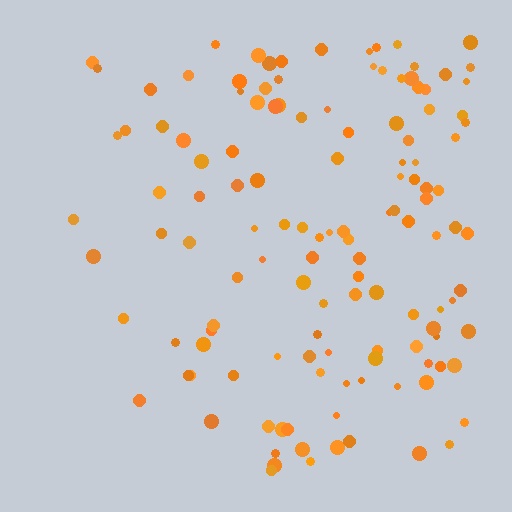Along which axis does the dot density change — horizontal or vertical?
Horizontal.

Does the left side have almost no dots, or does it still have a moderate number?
Still a moderate number, just noticeably fewer than the right.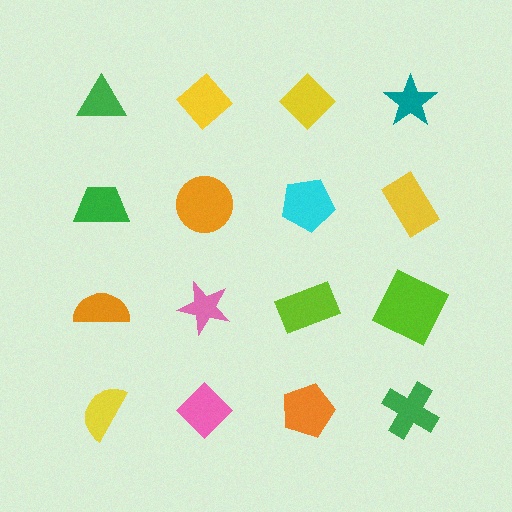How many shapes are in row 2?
4 shapes.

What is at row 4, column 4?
A green cross.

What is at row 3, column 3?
A lime rectangle.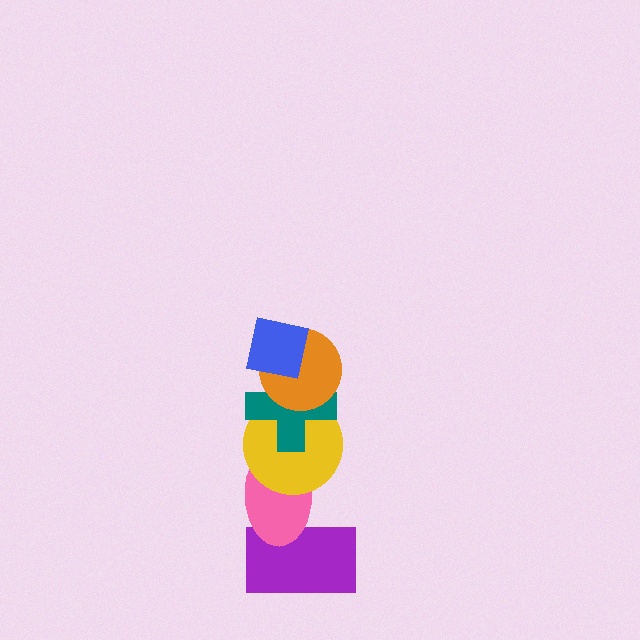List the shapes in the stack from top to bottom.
From top to bottom: the blue square, the orange circle, the teal cross, the yellow circle, the pink ellipse, the purple rectangle.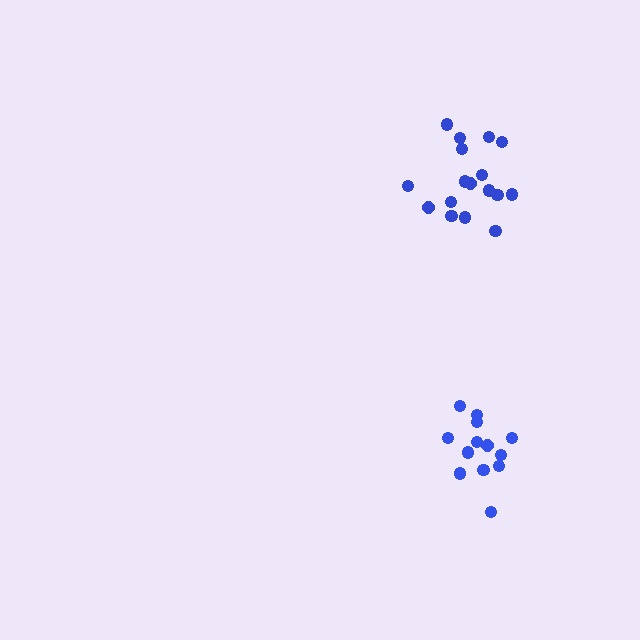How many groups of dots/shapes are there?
There are 2 groups.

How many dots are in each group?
Group 1: 17 dots, Group 2: 13 dots (30 total).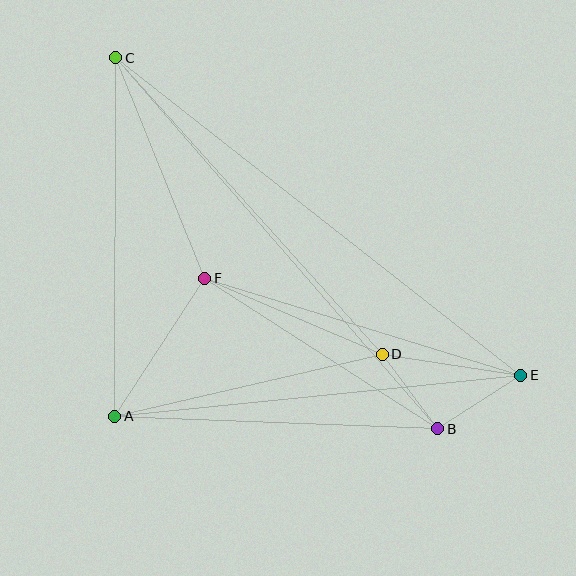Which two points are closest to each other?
Points B and D are closest to each other.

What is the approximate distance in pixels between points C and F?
The distance between C and F is approximately 238 pixels.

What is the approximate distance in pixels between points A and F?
The distance between A and F is approximately 165 pixels.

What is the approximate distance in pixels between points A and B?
The distance between A and B is approximately 324 pixels.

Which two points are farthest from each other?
Points C and E are farthest from each other.